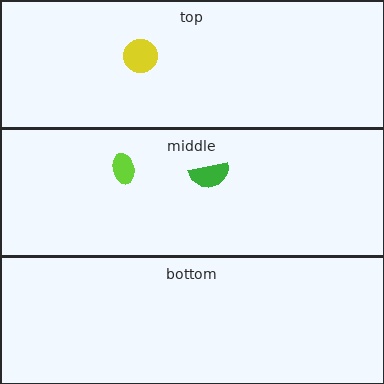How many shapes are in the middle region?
2.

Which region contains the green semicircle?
The middle region.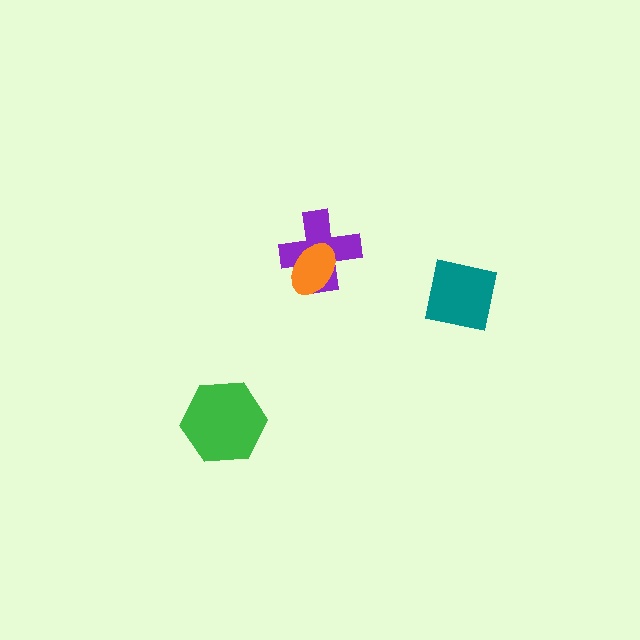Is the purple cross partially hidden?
Yes, it is partially covered by another shape.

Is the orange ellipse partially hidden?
No, no other shape covers it.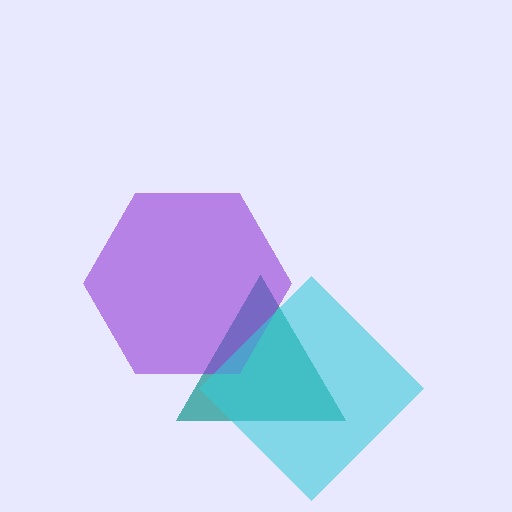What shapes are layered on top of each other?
The layered shapes are: a teal triangle, a purple hexagon, a cyan diamond.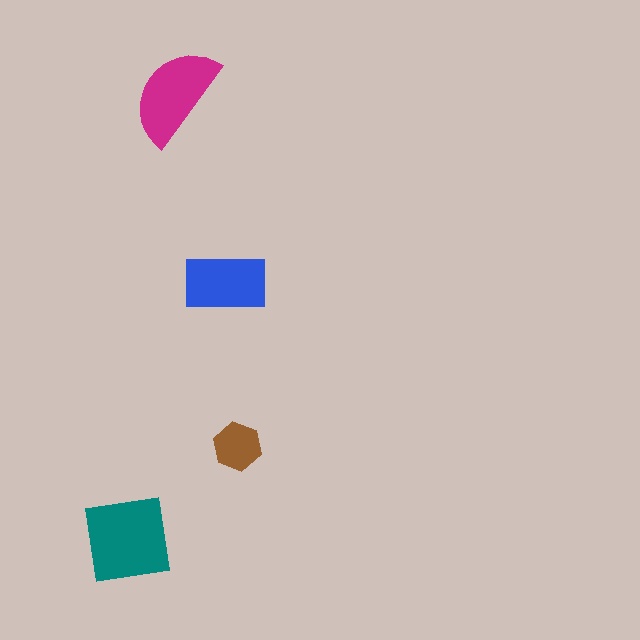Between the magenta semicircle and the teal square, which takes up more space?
The teal square.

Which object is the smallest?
The brown hexagon.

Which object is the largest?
The teal square.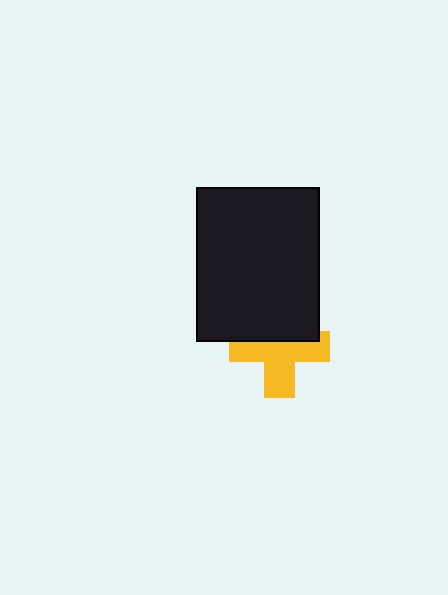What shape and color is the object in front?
The object in front is a black rectangle.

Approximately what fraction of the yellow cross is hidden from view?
Roughly 39% of the yellow cross is hidden behind the black rectangle.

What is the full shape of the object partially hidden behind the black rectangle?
The partially hidden object is a yellow cross.